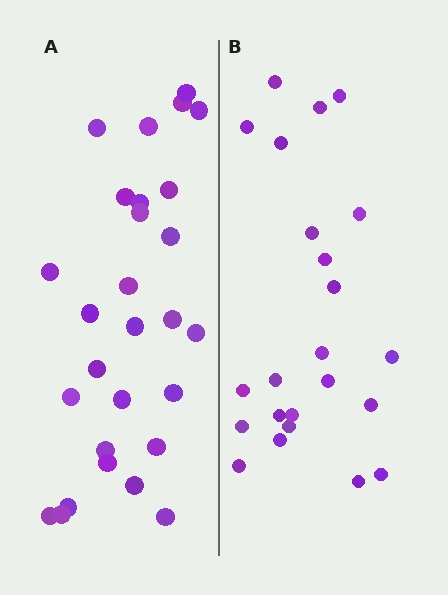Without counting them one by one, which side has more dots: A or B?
Region A (the left region) has more dots.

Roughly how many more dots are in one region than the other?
Region A has about 5 more dots than region B.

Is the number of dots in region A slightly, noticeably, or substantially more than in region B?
Region A has only slightly more — the two regions are fairly close. The ratio is roughly 1.2 to 1.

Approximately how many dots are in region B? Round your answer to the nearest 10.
About 20 dots. (The exact count is 23, which rounds to 20.)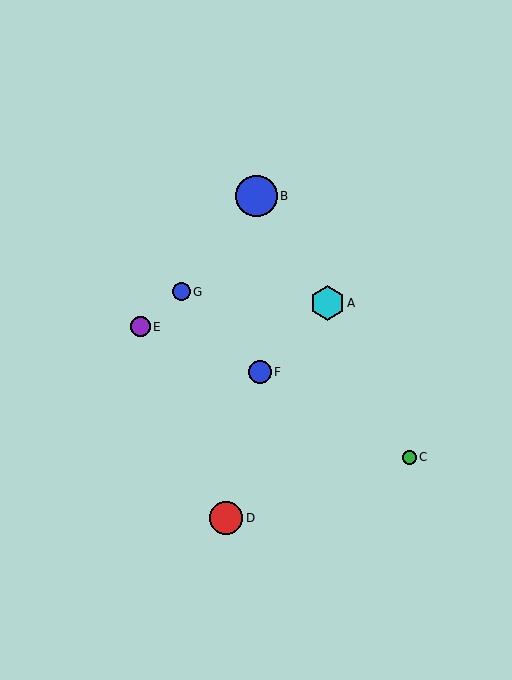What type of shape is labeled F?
Shape F is a blue circle.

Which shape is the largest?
The blue circle (labeled B) is the largest.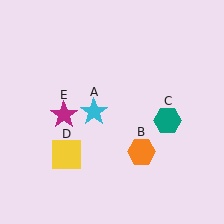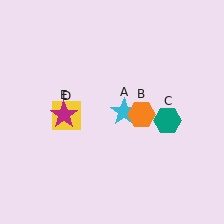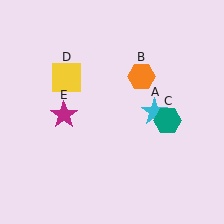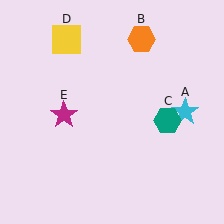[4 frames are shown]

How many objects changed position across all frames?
3 objects changed position: cyan star (object A), orange hexagon (object B), yellow square (object D).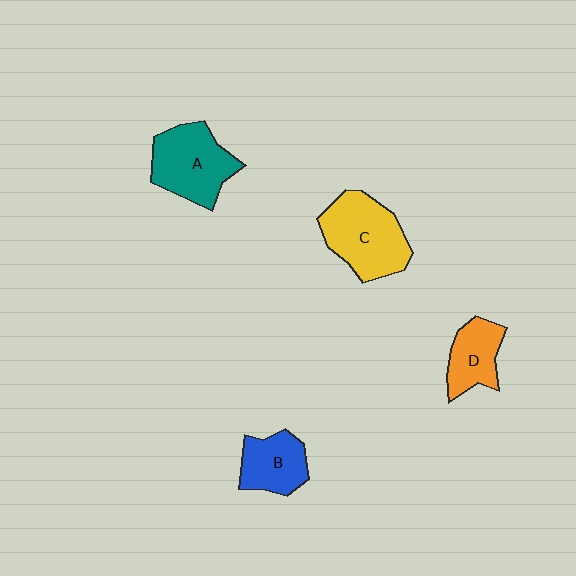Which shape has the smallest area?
Shape D (orange).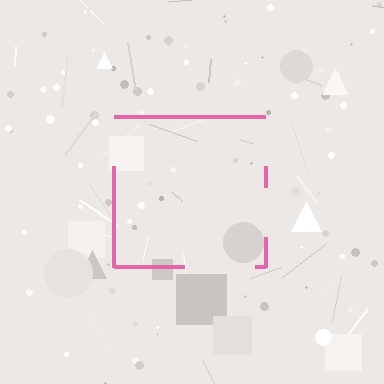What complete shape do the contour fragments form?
The contour fragments form a square.